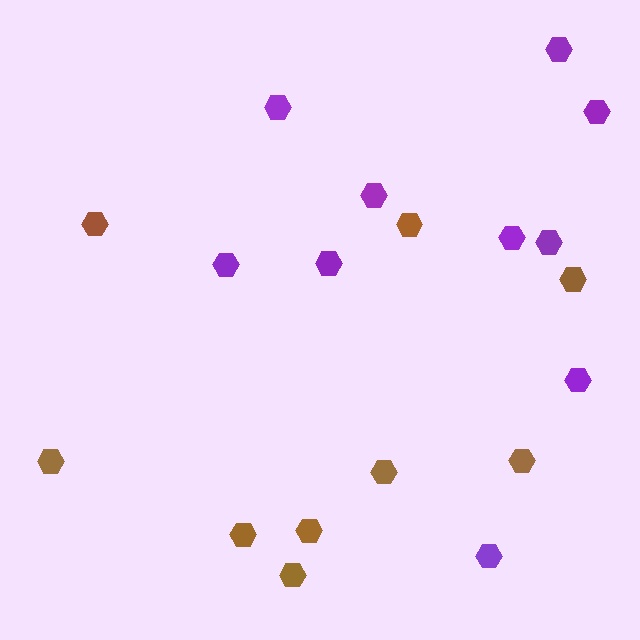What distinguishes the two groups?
There are 2 groups: one group of brown hexagons (9) and one group of purple hexagons (10).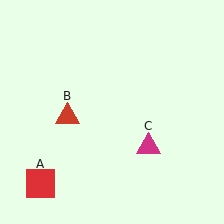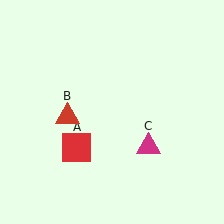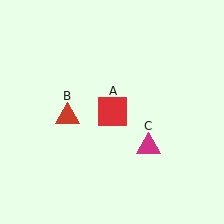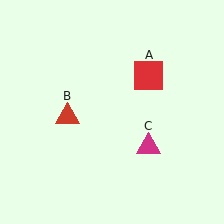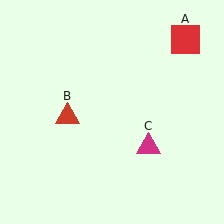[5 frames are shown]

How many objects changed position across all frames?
1 object changed position: red square (object A).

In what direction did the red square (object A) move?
The red square (object A) moved up and to the right.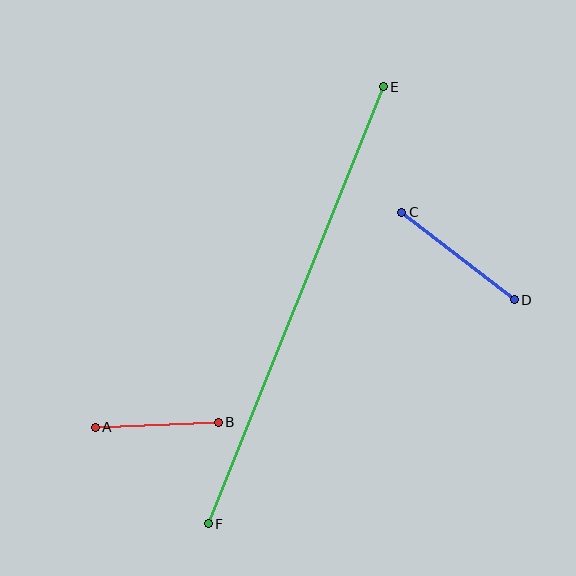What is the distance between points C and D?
The distance is approximately 143 pixels.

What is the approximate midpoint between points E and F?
The midpoint is at approximately (296, 305) pixels.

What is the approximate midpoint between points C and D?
The midpoint is at approximately (458, 256) pixels.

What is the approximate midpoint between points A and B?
The midpoint is at approximately (157, 425) pixels.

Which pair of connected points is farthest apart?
Points E and F are farthest apart.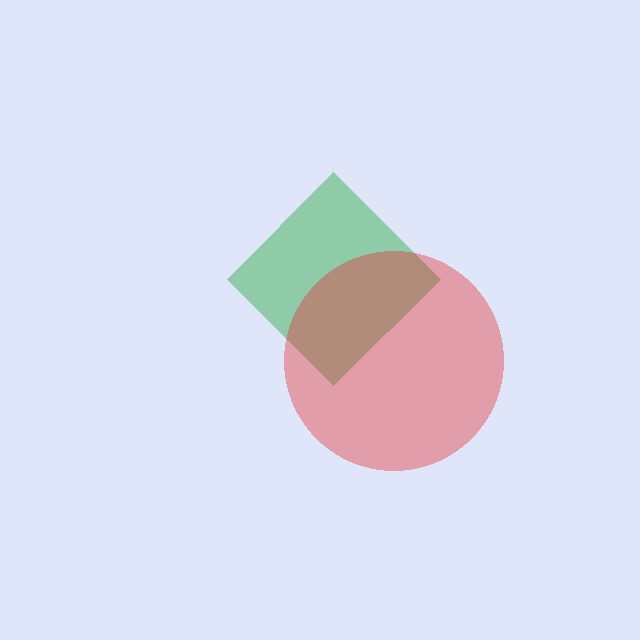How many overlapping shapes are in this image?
There are 2 overlapping shapes in the image.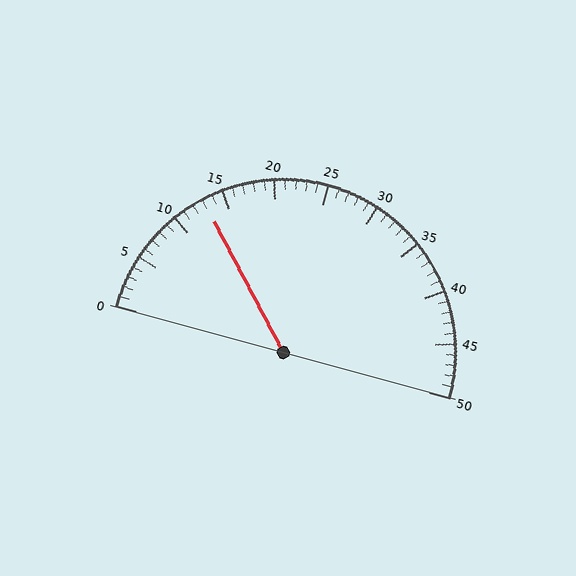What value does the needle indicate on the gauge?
The needle indicates approximately 13.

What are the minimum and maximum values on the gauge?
The gauge ranges from 0 to 50.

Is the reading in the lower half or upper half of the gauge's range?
The reading is in the lower half of the range (0 to 50).